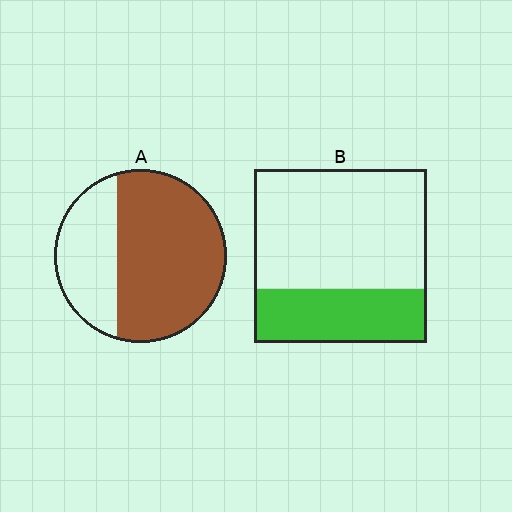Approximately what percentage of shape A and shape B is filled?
A is approximately 65% and B is approximately 30%.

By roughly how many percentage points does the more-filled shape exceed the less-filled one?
By roughly 35 percentage points (A over B).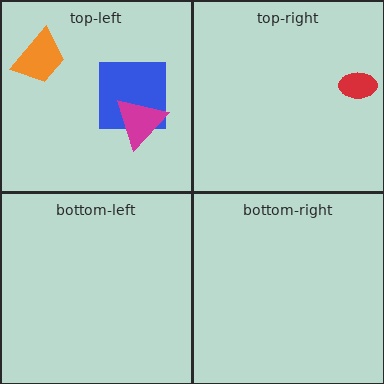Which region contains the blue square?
The top-left region.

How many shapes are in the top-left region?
3.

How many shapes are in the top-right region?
1.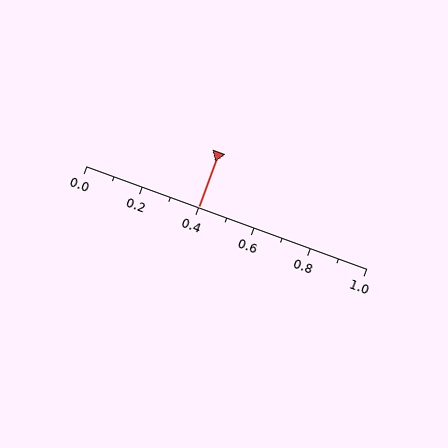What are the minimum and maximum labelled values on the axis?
The axis runs from 0.0 to 1.0.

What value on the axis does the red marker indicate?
The marker indicates approximately 0.4.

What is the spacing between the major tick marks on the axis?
The major ticks are spaced 0.2 apart.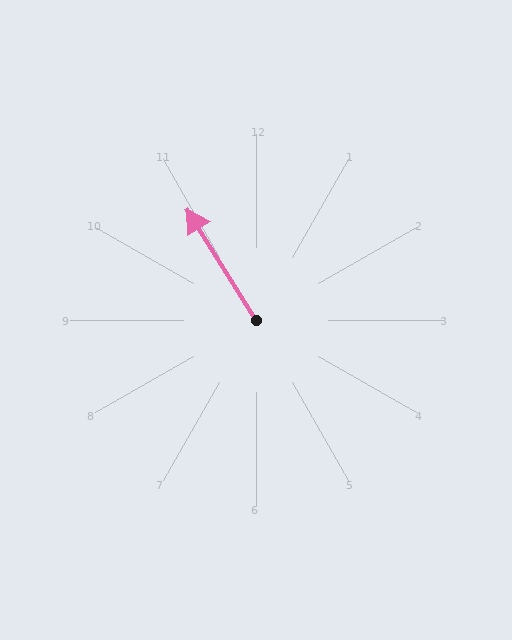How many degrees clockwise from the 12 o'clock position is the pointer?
Approximately 328 degrees.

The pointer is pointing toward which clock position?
Roughly 11 o'clock.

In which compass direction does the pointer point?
Northwest.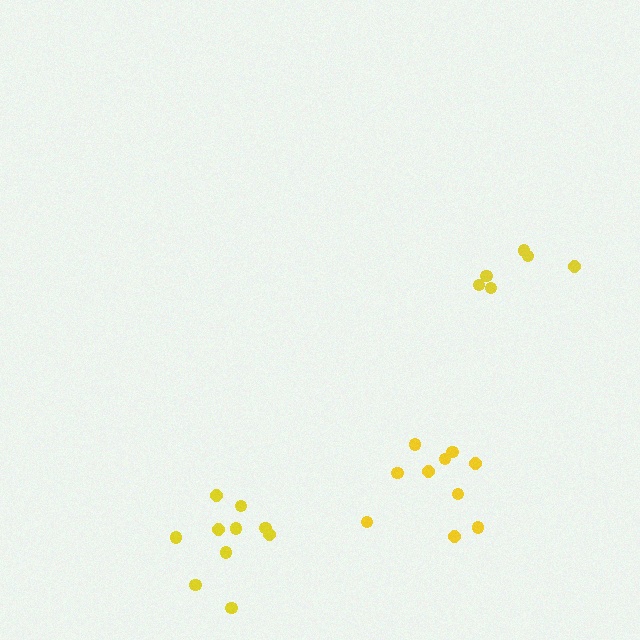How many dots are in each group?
Group 1: 10 dots, Group 2: 6 dots, Group 3: 10 dots (26 total).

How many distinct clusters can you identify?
There are 3 distinct clusters.